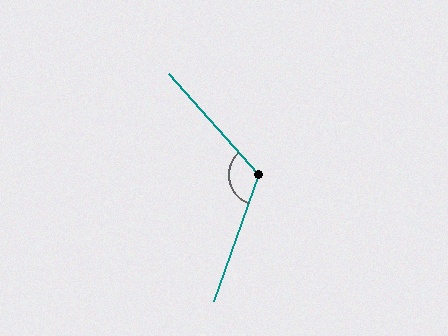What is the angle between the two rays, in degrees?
Approximately 119 degrees.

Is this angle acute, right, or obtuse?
It is obtuse.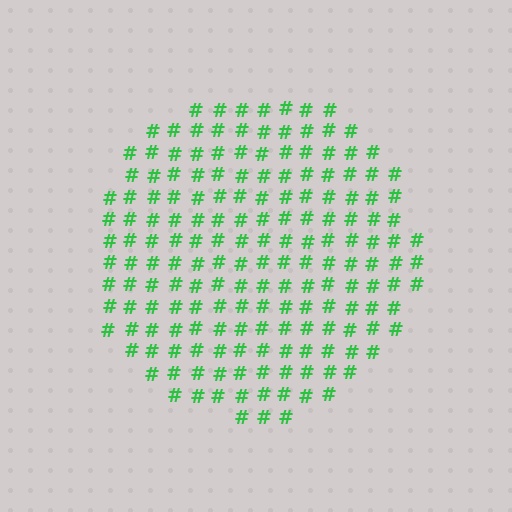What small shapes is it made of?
It is made of small hash symbols.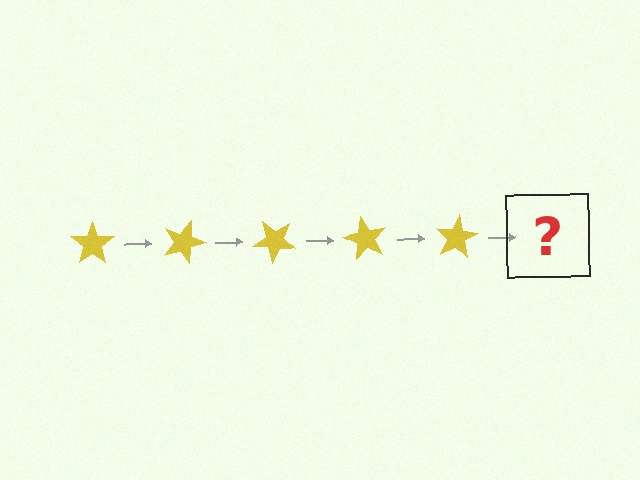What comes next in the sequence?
The next element should be a yellow star rotated 100 degrees.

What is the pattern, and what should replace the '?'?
The pattern is that the star rotates 20 degrees each step. The '?' should be a yellow star rotated 100 degrees.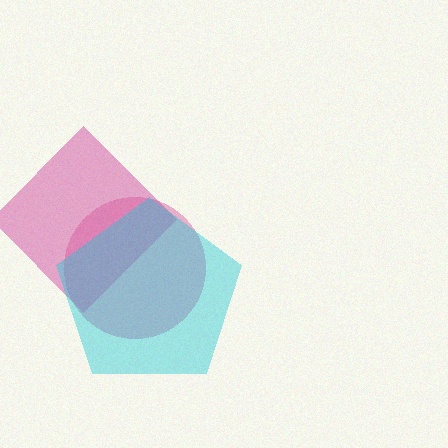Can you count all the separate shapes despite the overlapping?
Yes, there are 3 separate shapes.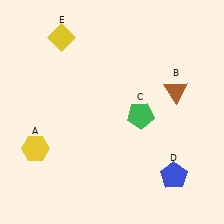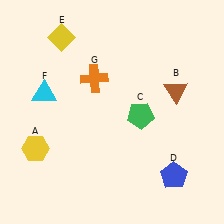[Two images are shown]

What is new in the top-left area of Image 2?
A cyan triangle (F) was added in the top-left area of Image 2.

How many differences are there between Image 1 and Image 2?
There are 2 differences between the two images.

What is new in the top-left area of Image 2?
An orange cross (G) was added in the top-left area of Image 2.